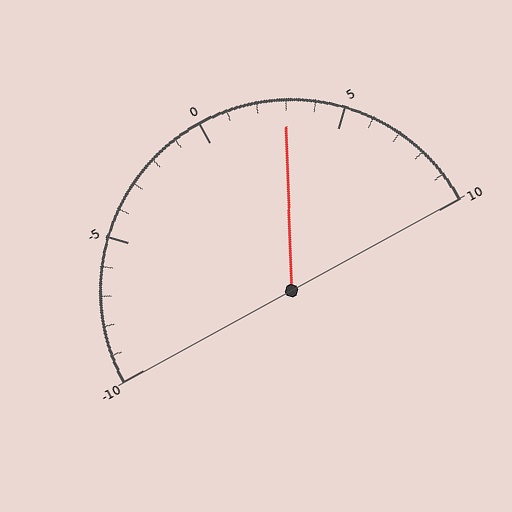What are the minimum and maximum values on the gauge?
The gauge ranges from -10 to 10.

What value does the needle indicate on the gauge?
The needle indicates approximately 3.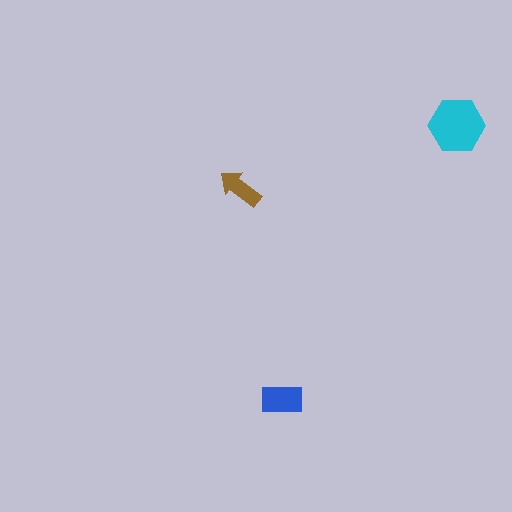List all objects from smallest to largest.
The brown arrow, the blue rectangle, the cyan hexagon.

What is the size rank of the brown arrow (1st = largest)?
3rd.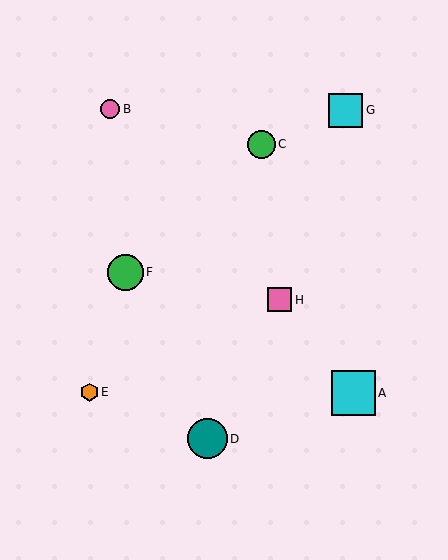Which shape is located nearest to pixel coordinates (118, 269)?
The green circle (labeled F) at (125, 272) is nearest to that location.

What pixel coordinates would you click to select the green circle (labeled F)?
Click at (125, 272) to select the green circle F.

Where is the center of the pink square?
The center of the pink square is at (280, 300).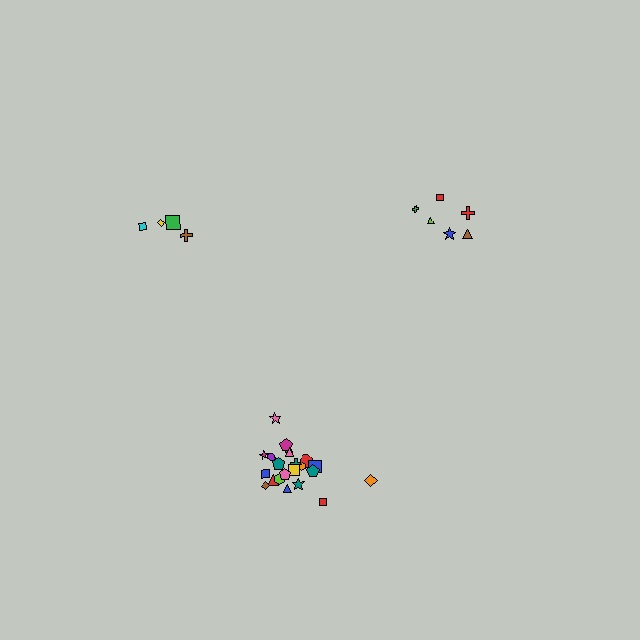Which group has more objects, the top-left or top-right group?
The top-right group.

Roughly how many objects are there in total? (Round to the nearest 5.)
Roughly 30 objects in total.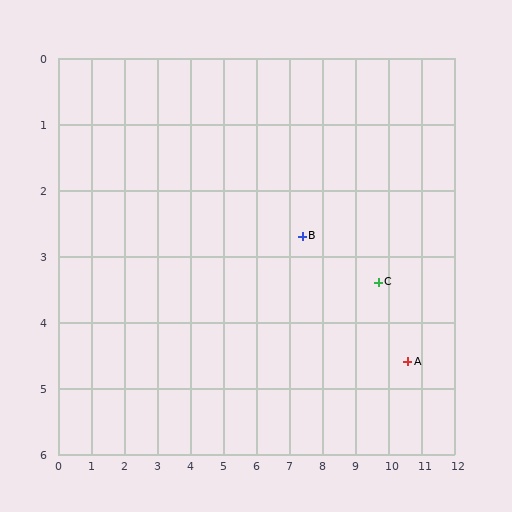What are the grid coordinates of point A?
Point A is at approximately (10.6, 4.6).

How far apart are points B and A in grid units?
Points B and A are about 3.7 grid units apart.